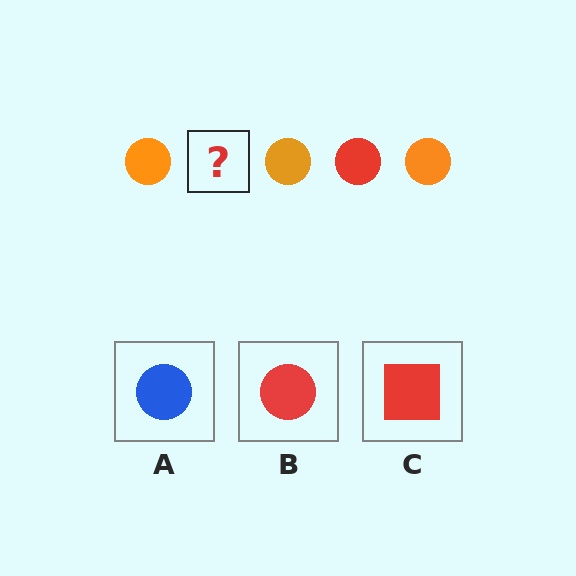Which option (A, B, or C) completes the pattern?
B.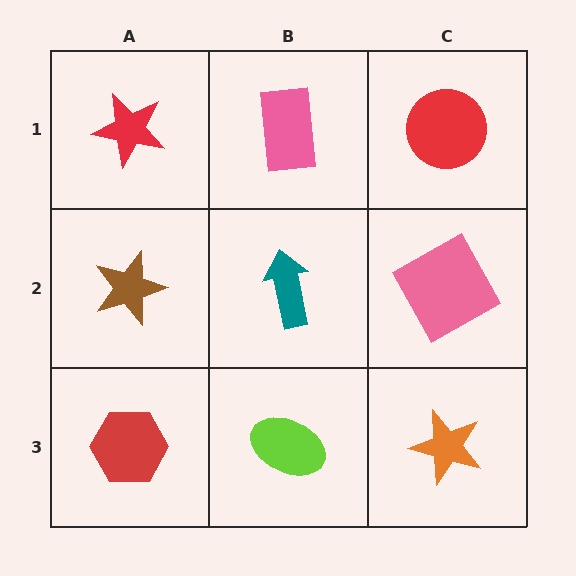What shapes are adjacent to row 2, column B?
A pink rectangle (row 1, column B), a lime ellipse (row 3, column B), a brown star (row 2, column A), a pink square (row 2, column C).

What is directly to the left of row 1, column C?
A pink rectangle.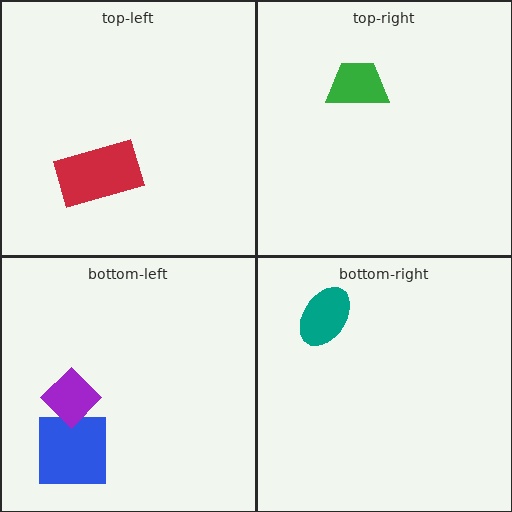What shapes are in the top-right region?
The green trapezoid.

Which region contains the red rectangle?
The top-left region.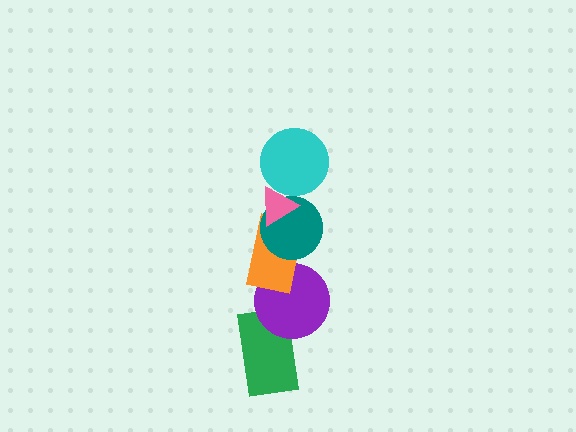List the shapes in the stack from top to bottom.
From top to bottom: the pink triangle, the cyan circle, the teal circle, the orange rectangle, the purple circle, the green rectangle.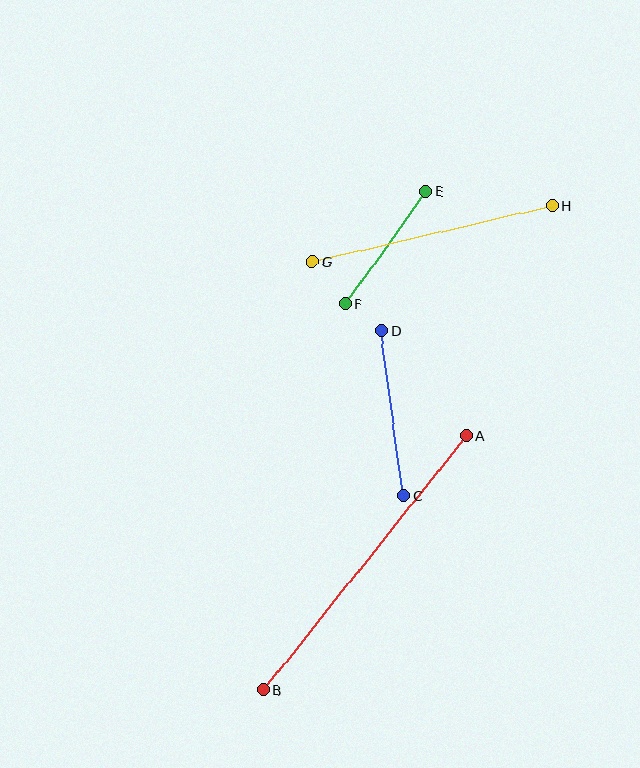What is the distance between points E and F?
The distance is approximately 139 pixels.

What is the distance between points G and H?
The distance is approximately 246 pixels.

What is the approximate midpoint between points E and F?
The midpoint is at approximately (386, 248) pixels.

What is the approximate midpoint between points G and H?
The midpoint is at approximately (432, 234) pixels.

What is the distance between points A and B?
The distance is approximately 325 pixels.